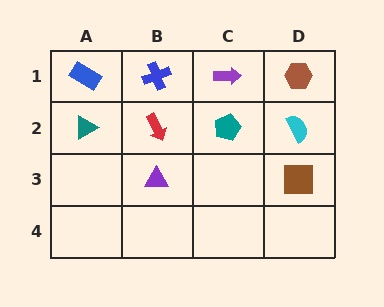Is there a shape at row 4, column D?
No, that cell is empty.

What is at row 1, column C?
A purple arrow.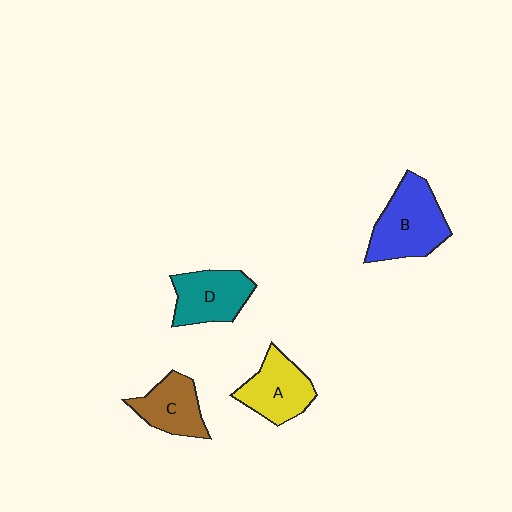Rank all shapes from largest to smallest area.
From largest to smallest: B (blue), D (teal), A (yellow), C (brown).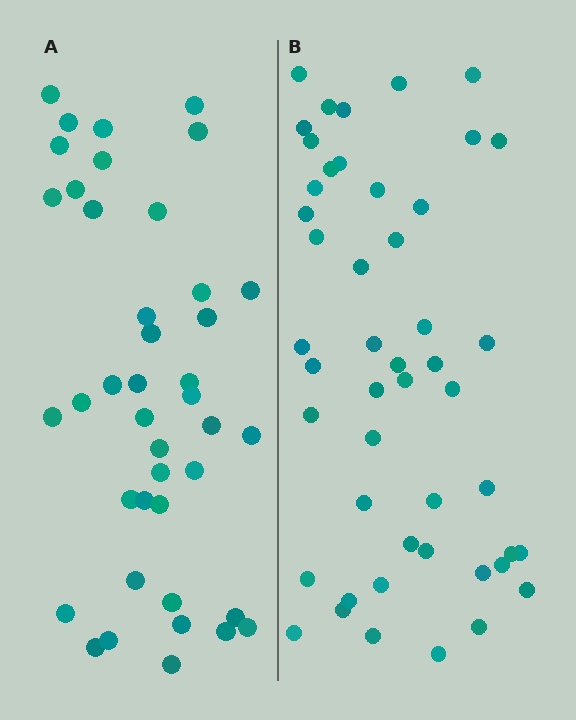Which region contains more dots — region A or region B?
Region B (the right region) has more dots.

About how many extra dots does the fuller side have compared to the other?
Region B has roughly 8 or so more dots than region A.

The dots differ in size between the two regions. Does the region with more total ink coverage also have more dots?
No. Region A has more total ink coverage because its dots are larger, but region B actually contains more individual dots. Total area can be misleading — the number of items is what matters here.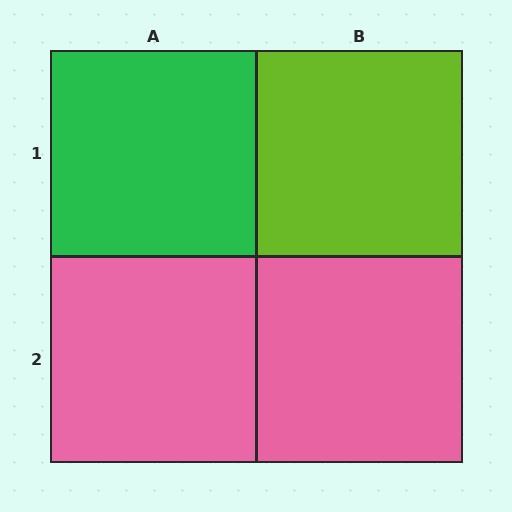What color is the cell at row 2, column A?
Pink.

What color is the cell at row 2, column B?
Pink.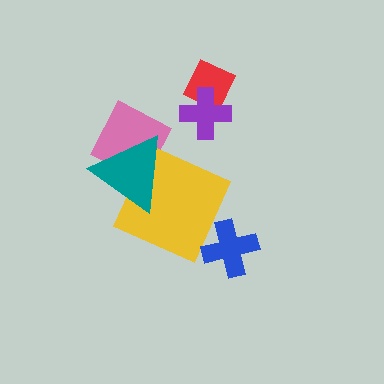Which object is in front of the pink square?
The teal triangle is in front of the pink square.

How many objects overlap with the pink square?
1 object overlaps with the pink square.